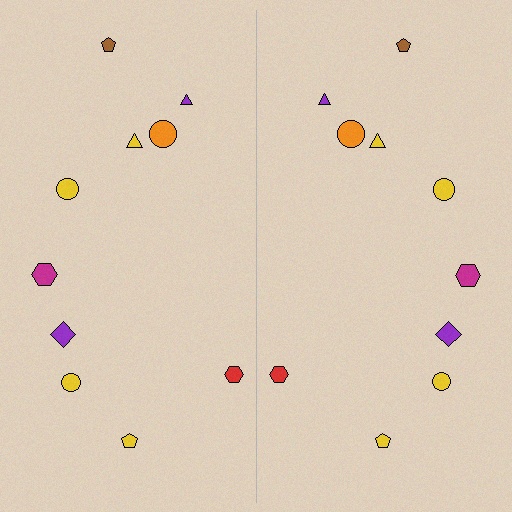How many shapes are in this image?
There are 20 shapes in this image.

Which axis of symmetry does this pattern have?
The pattern has a vertical axis of symmetry running through the center of the image.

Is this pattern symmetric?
Yes, this pattern has bilateral (reflection) symmetry.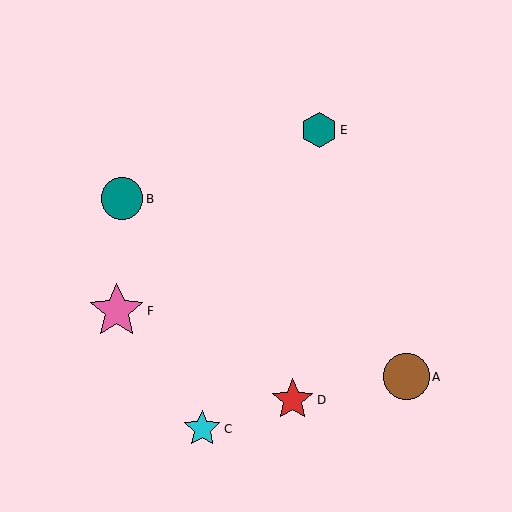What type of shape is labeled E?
Shape E is a teal hexagon.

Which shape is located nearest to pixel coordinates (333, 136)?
The teal hexagon (labeled E) at (319, 130) is nearest to that location.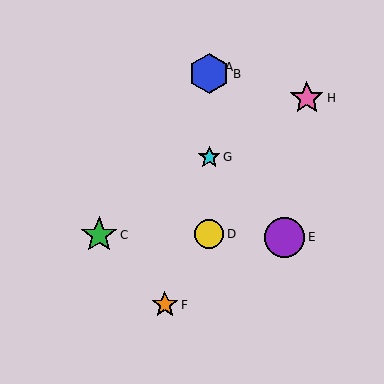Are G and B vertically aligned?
Yes, both are at x≈209.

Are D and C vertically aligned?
No, D is at x≈209 and C is at x≈99.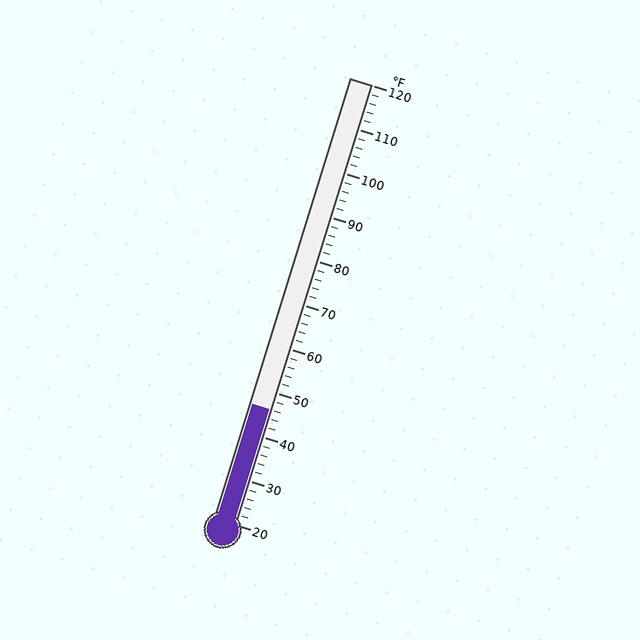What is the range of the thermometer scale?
The thermometer scale ranges from 20°F to 120°F.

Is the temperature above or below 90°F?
The temperature is below 90°F.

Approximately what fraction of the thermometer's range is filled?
The thermometer is filled to approximately 25% of its range.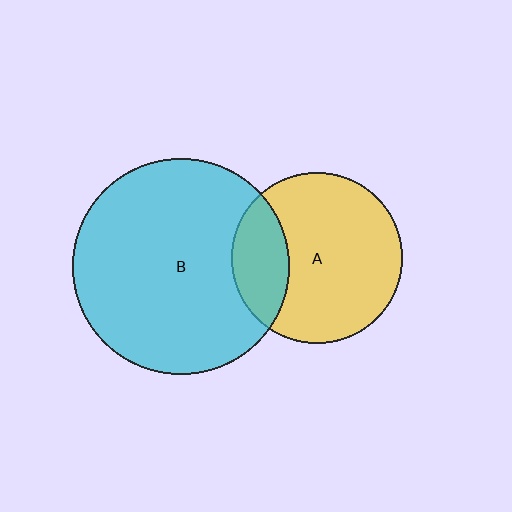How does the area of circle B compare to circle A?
Approximately 1.6 times.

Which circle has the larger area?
Circle B (cyan).